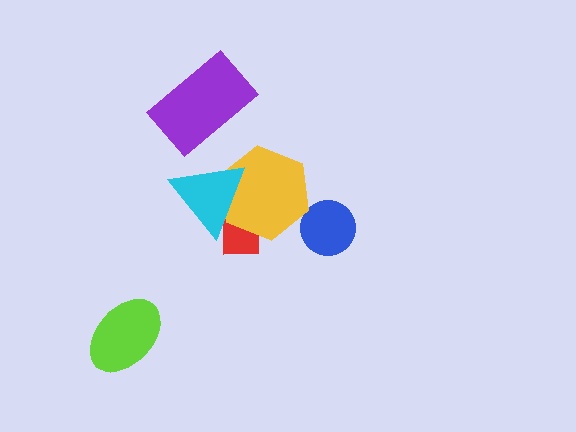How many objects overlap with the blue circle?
0 objects overlap with the blue circle.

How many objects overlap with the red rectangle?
2 objects overlap with the red rectangle.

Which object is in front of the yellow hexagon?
The cyan triangle is in front of the yellow hexagon.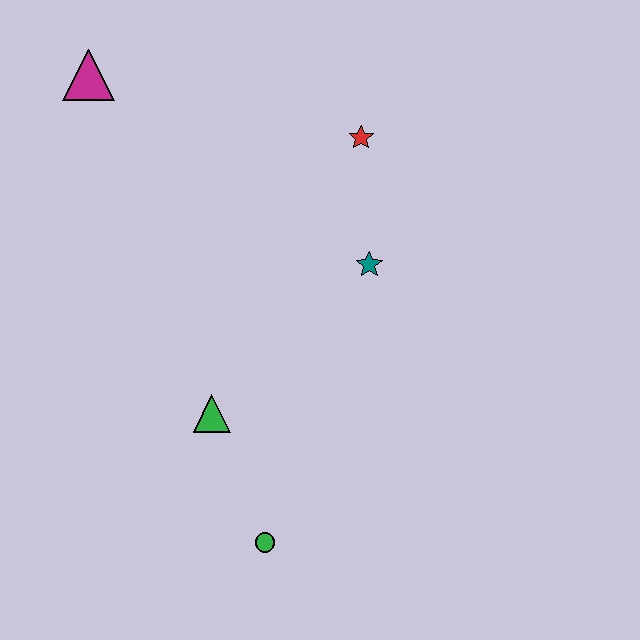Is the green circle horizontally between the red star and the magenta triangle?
Yes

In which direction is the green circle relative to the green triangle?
The green circle is below the green triangle.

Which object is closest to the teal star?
The red star is closest to the teal star.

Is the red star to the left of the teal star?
Yes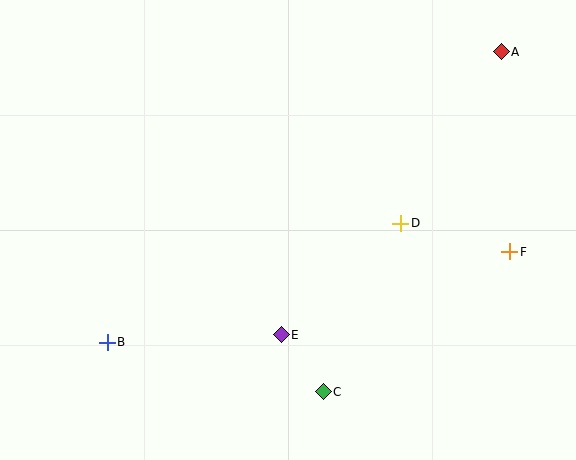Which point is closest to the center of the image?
Point E at (281, 335) is closest to the center.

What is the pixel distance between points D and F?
The distance between D and F is 113 pixels.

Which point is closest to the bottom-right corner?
Point F is closest to the bottom-right corner.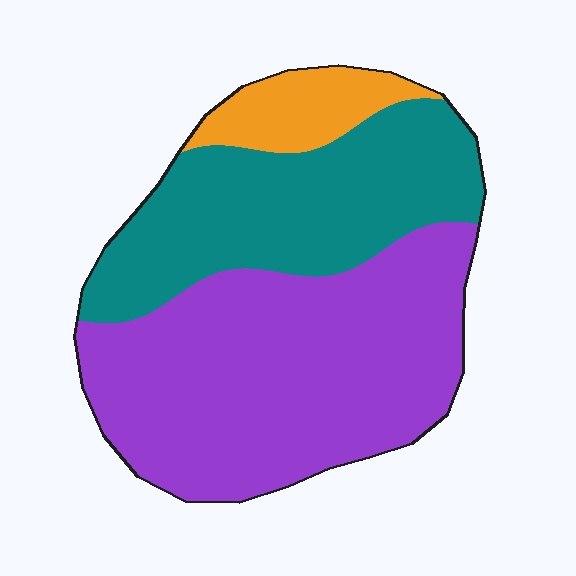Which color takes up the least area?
Orange, at roughly 10%.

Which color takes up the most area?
Purple, at roughly 55%.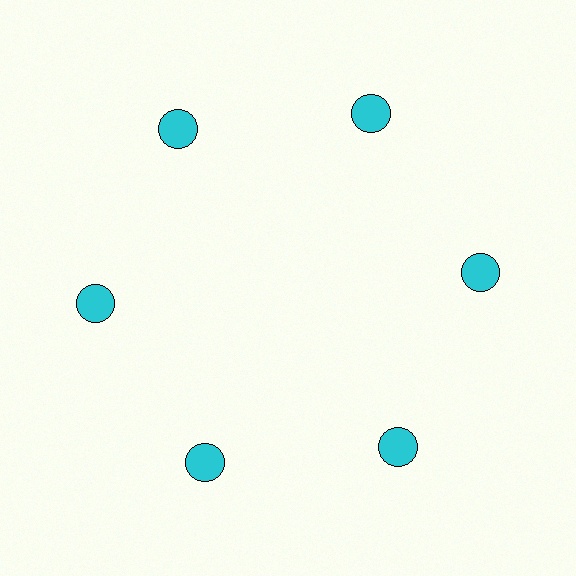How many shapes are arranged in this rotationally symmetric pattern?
There are 6 shapes, arranged in 6 groups of 1.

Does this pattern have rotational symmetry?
Yes, this pattern has 6-fold rotational symmetry. It looks the same after rotating 60 degrees around the center.